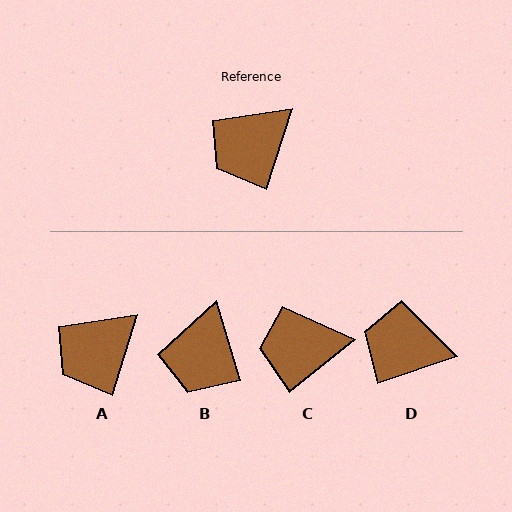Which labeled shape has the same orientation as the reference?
A.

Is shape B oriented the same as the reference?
No, it is off by about 34 degrees.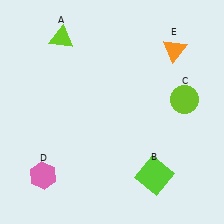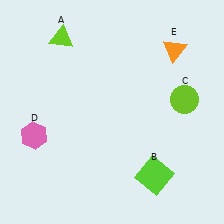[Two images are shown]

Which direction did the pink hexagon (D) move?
The pink hexagon (D) moved up.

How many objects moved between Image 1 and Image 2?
1 object moved between the two images.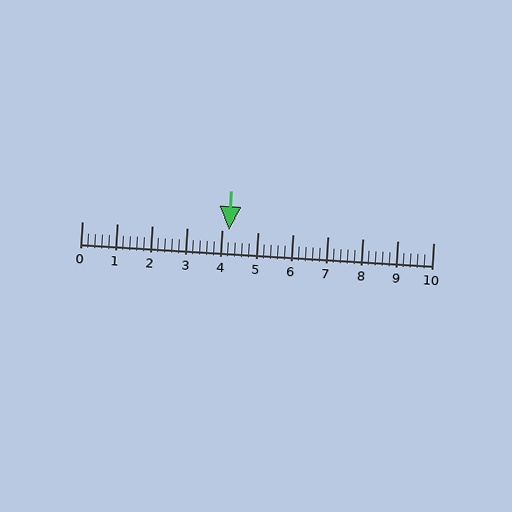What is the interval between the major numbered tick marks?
The major tick marks are spaced 1 units apart.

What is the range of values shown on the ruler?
The ruler shows values from 0 to 10.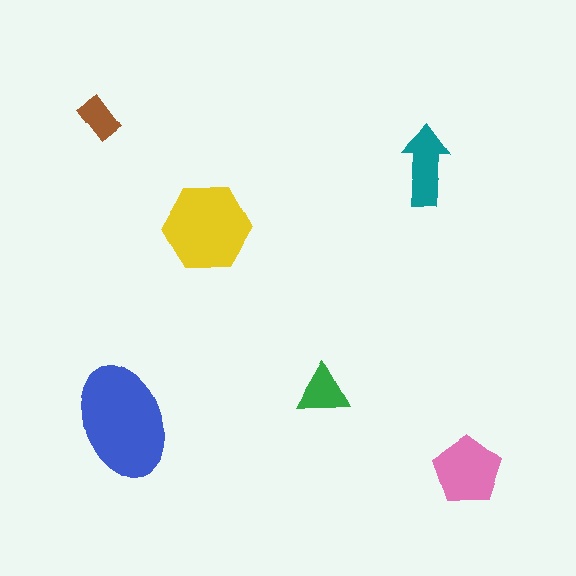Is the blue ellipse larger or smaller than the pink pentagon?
Larger.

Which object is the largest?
The blue ellipse.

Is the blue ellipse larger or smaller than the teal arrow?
Larger.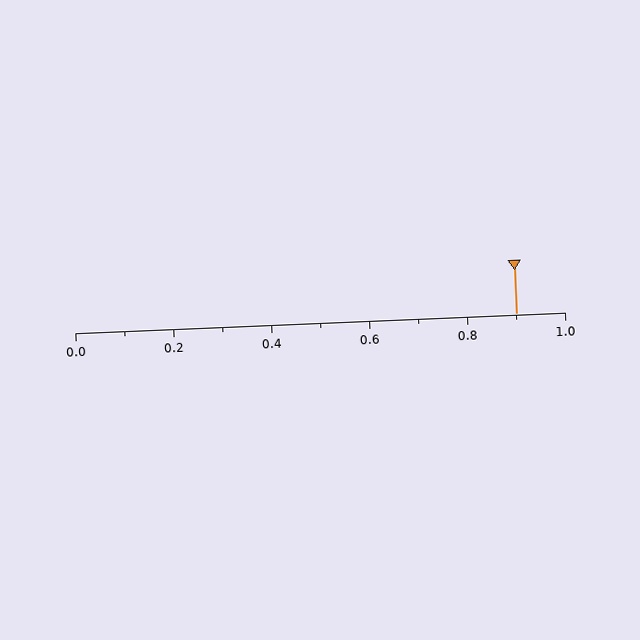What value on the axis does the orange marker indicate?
The marker indicates approximately 0.9.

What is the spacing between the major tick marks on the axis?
The major ticks are spaced 0.2 apart.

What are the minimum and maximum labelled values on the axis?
The axis runs from 0.0 to 1.0.